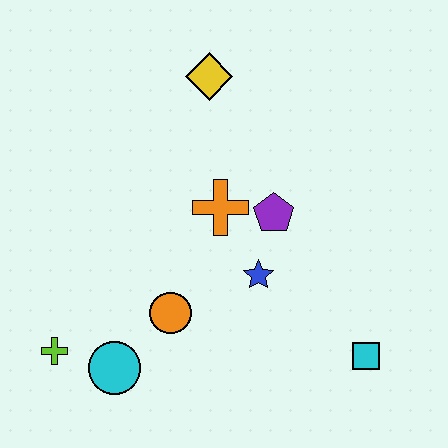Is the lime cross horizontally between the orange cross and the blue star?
No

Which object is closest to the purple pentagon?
The orange cross is closest to the purple pentagon.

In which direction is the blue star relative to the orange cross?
The blue star is below the orange cross.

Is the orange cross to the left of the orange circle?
No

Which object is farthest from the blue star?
The lime cross is farthest from the blue star.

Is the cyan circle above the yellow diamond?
No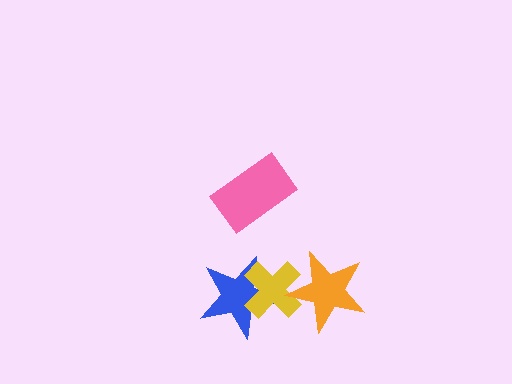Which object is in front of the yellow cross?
The orange star is in front of the yellow cross.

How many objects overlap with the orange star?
1 object overlaps with the orange star.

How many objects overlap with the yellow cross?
2 objects overlap with the yellow cross.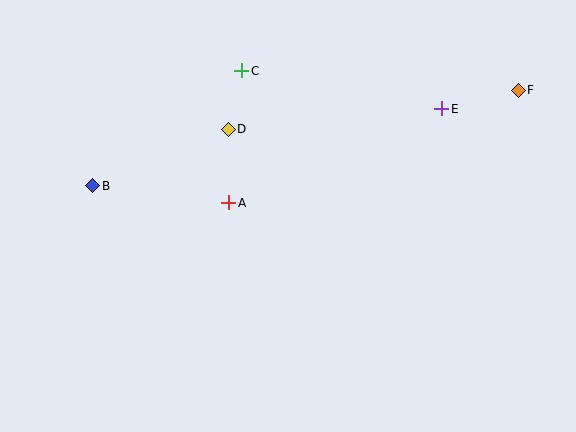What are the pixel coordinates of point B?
Point B is at (93, 186).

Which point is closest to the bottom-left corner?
Point B is closest to the bottom-left corner.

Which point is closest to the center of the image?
Point A at (229, 203) is closest to the center.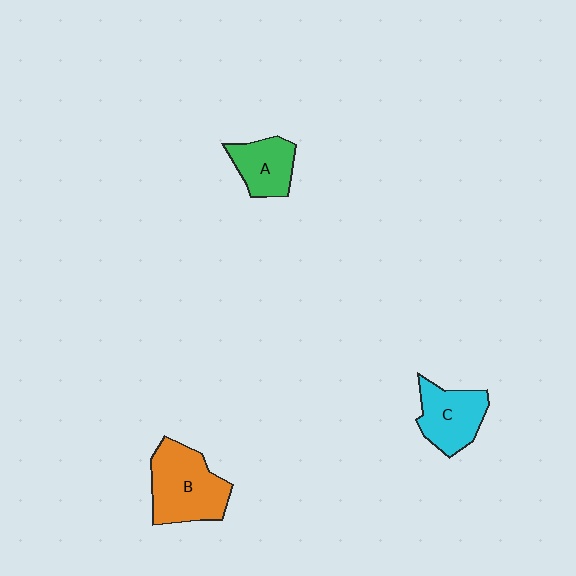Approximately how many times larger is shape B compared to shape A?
Approximately 1.6 times.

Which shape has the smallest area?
Shape A (green).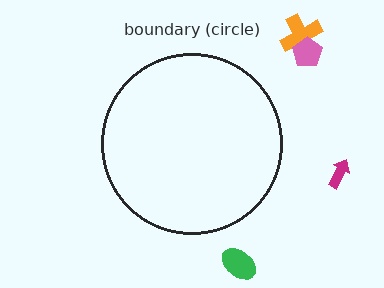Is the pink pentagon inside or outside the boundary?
Outside.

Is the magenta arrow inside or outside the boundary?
Outside.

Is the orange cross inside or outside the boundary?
Outside.